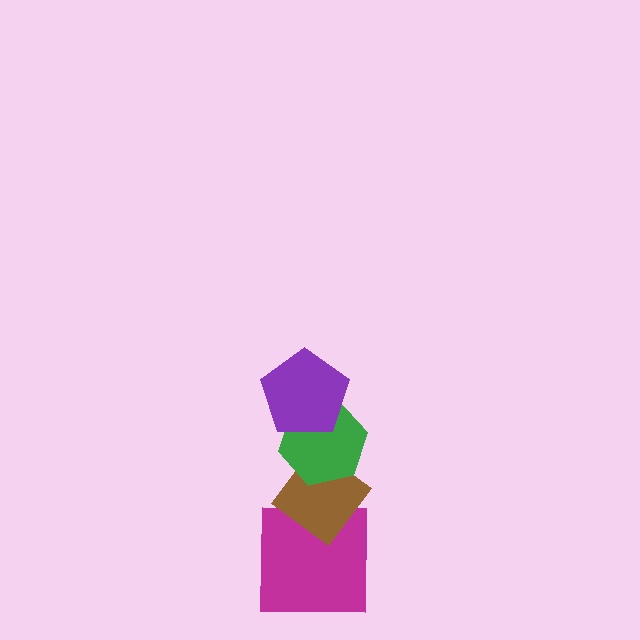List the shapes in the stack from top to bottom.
From top to bottom: the purple pentagon, the green hexagon, the brown diamond, the magenta square.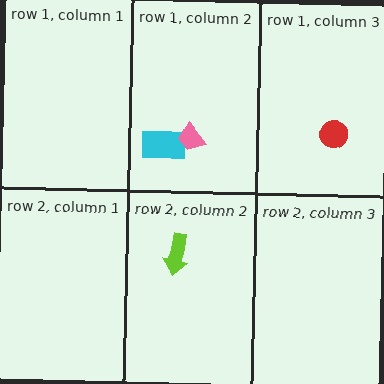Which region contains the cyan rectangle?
The row 1, column 2 region.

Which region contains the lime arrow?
The row 2, column 2 region.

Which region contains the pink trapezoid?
The row 1, column 2 region.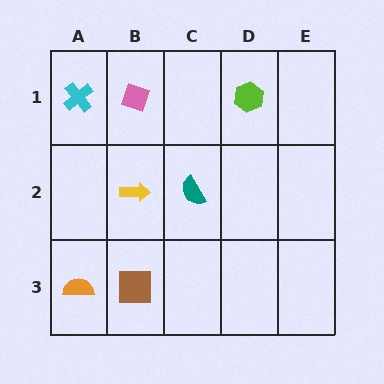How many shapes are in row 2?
2 shapes.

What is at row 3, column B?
A brown square.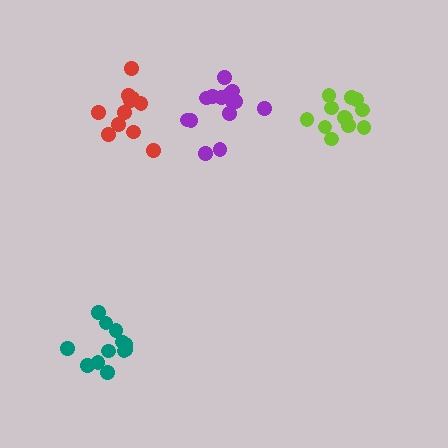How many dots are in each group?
Group 1: 13 dots, Group 2: 11 dots, Group 3: 12 dots, Group 4: 14 dots (50 total).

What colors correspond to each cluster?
The clusters are colored: lime, red, teal, purple.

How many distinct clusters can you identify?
There are 4 distinct clusters.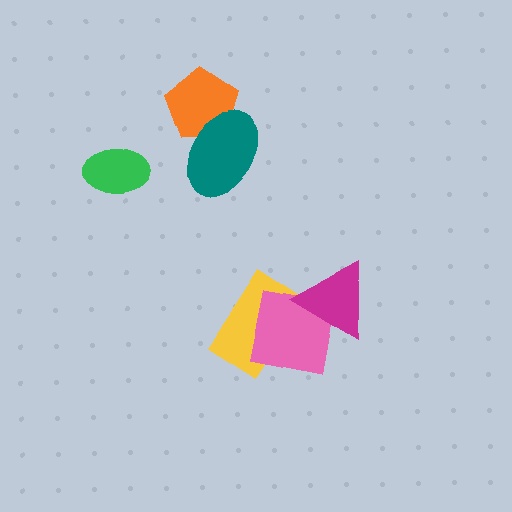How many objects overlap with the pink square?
2 objects overlap with the pink square.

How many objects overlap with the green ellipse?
0 objects overlap with the green ellipse.